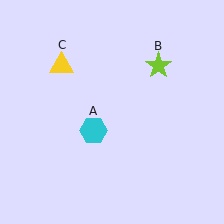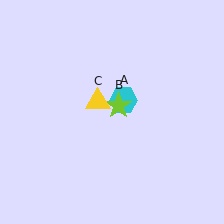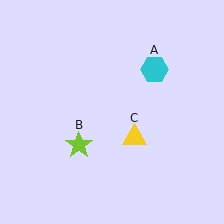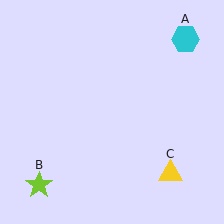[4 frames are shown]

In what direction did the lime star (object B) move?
The lime star (object B) moved down and to the left.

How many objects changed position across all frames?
3 objects changed position: cyan hexagon (object A), lime star (object B), yellow triangle (object C).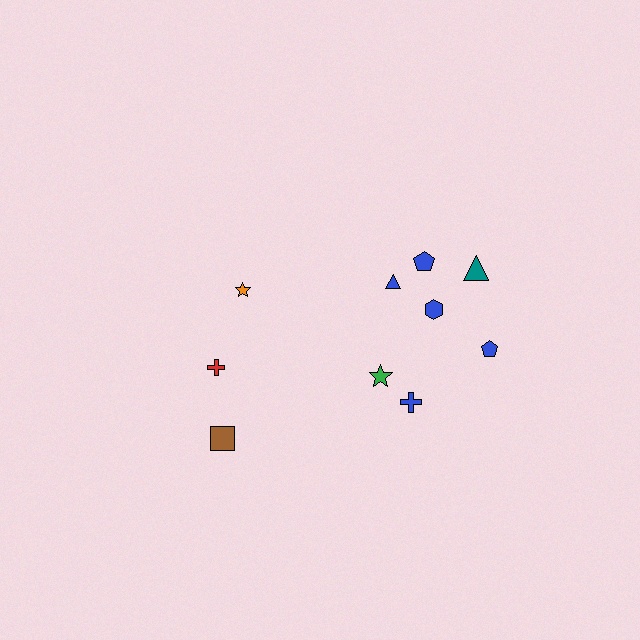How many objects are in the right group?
There are 7 objects.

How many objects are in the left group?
There are 3 objects.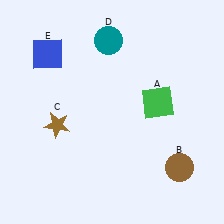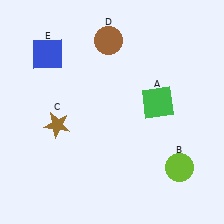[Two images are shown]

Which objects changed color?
B changed from brown to lime. D changed from teal to brown.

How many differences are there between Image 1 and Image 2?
There are 2 differences between the two images.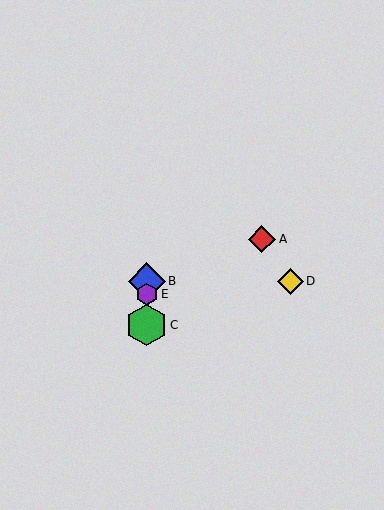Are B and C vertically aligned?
Yes, both are at x≈147.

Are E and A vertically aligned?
No, E is at x≈147 and A is at x≈262.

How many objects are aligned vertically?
3 objects (B, C, E) are aligned vertically.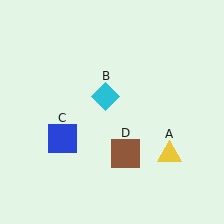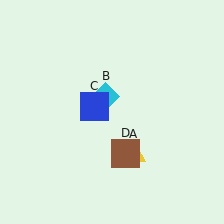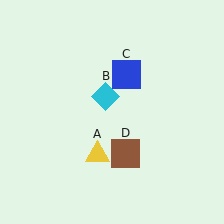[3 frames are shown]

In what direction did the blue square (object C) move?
The blue square (object C) moved up and to the right.